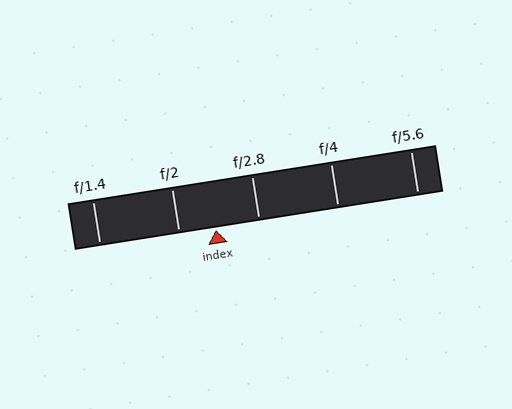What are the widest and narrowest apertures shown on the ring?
The widest aperture shown is f/1.4 and the narrowest is f/5.6.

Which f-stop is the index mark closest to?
The index mark is closest to f/2.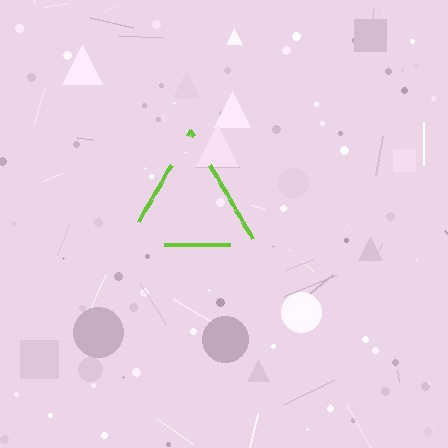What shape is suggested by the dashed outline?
The dashed outline suggests a triangle.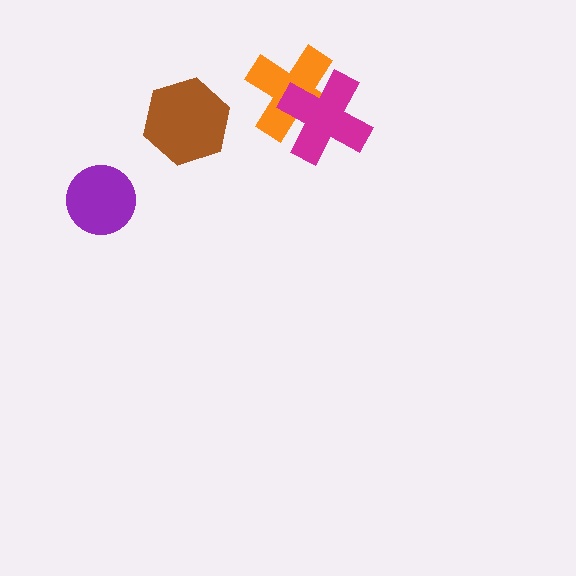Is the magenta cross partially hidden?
No, no other shape covers it.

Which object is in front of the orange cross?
The magenta cross is in front of the orange cross.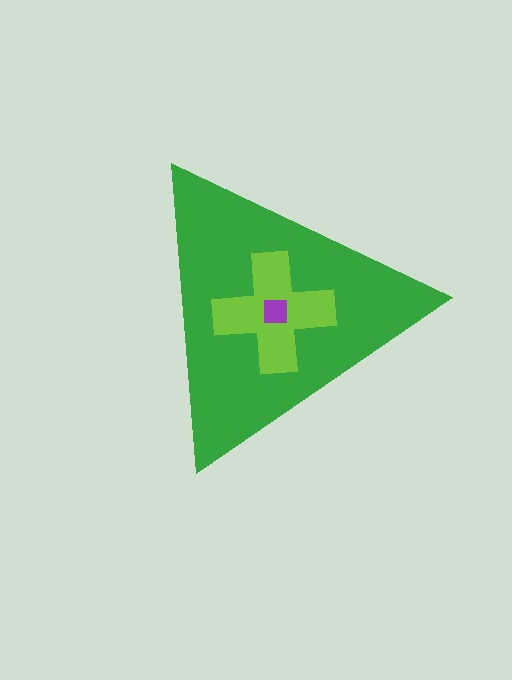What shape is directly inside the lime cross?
The purple square.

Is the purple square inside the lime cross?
Yes.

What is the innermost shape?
The purple square.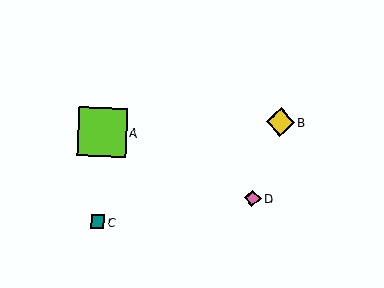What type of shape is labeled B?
Shape B is a yellow diamond.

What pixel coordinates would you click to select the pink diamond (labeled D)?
Click at (253, 199) to select the pink diamond D.